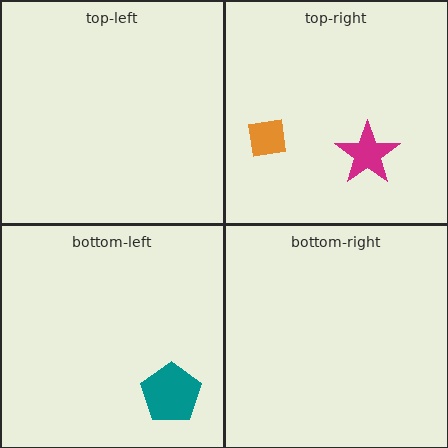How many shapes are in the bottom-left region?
1.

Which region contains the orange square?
The top-right region.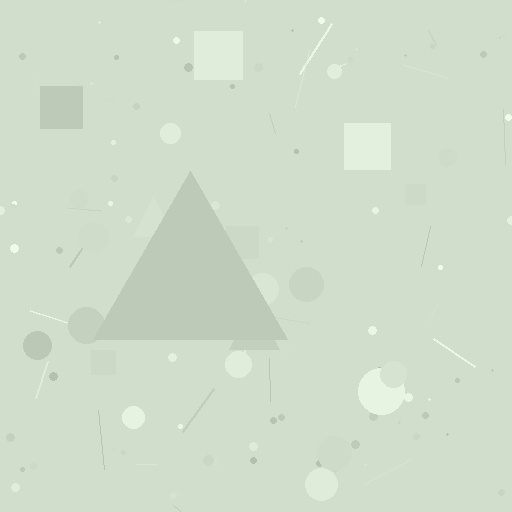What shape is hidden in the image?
A triangle is hidden in the image.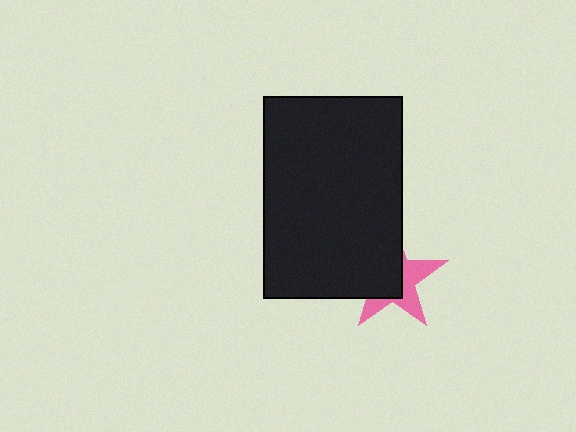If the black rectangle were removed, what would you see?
You would see the complete pink star.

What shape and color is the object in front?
The object in front is a black rectangle.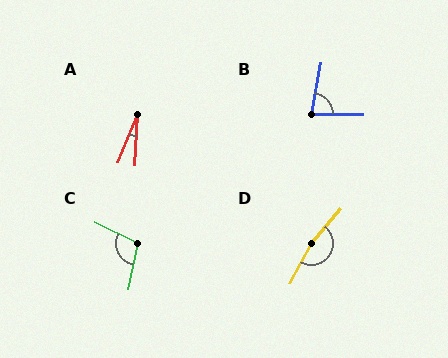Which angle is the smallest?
A, at approximately 19 degrees.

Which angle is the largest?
D, at approximately 168 degrees.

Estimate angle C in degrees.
Approximately 105 degrees.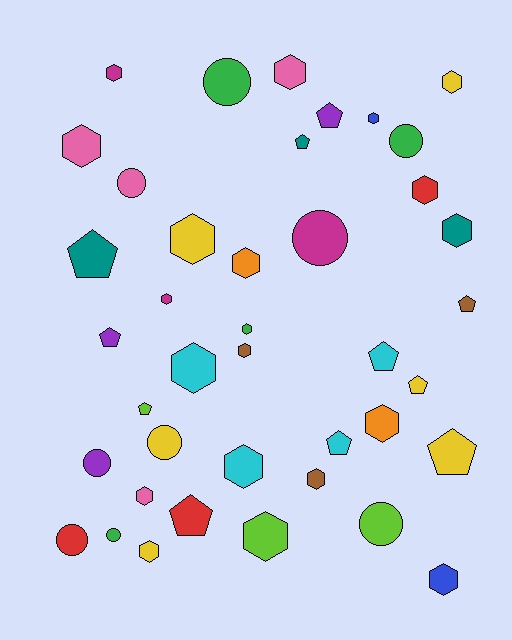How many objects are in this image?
There are 40 objects.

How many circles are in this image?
There are 9 circles.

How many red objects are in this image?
There are 3 red objects.